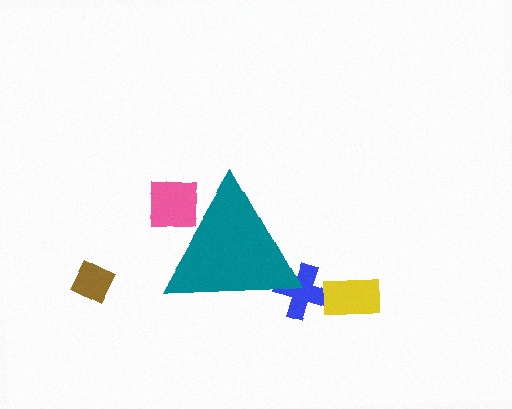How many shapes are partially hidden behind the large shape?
2 shapes are partially hidden.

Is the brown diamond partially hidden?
No, the brown diamond is fully visible.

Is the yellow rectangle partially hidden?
No, the yellow rectangle is fully visible.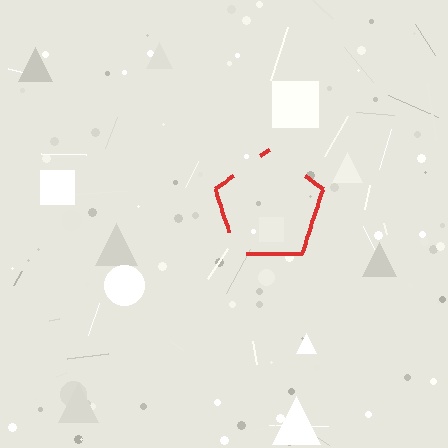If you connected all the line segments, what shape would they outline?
They would outline a pentagon.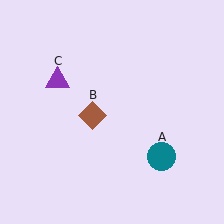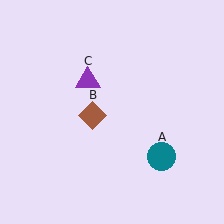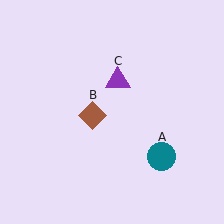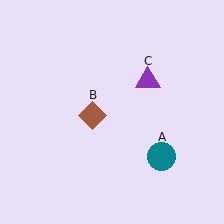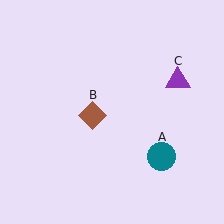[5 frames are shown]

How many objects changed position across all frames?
1 object changed position: purple triangle (object C).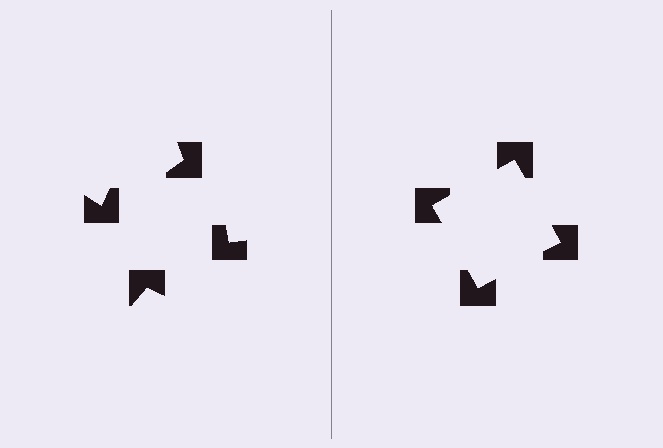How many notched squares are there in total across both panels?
8 — 4 on each side.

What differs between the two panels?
The notched squares are positioned identically on both sides; only the wedge orientations differ. On the right they align to a square; on the left they are misaligned.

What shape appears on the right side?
An illusory square.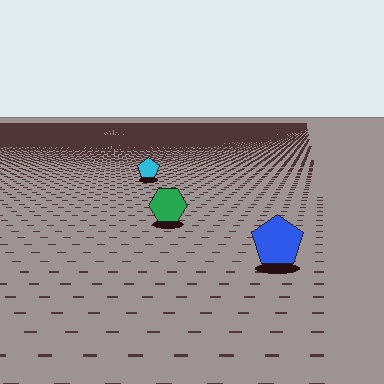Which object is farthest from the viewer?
The cyan pentagon is farthest from the viewer. It appears smaller and the ground texture around it is denser.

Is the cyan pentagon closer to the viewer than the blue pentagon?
No. The blue pentagon is closer — you can tell from the texture gradient: the ground texture is coarser near it.